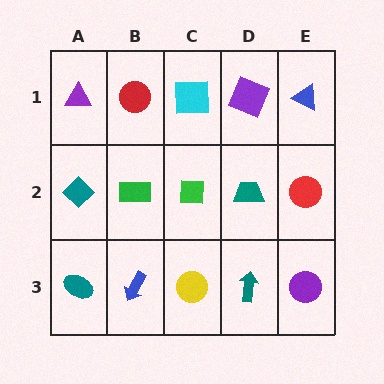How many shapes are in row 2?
5 shapes.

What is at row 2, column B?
A green rectangle.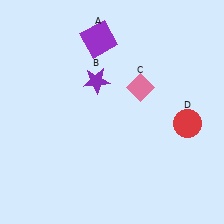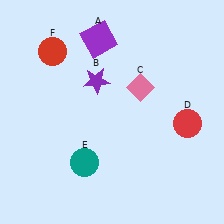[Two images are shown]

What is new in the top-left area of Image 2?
A red circle (F) was added in the top-left area of Image 2.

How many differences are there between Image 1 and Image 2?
There are 2 differences between the two images.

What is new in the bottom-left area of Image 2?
A teal circle (E) was added in the bottom-left area of Image 2.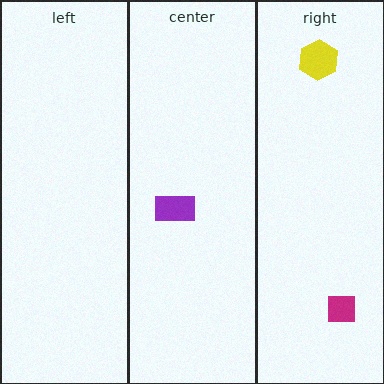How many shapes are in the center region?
1.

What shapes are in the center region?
The purple rectangle.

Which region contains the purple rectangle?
The center region.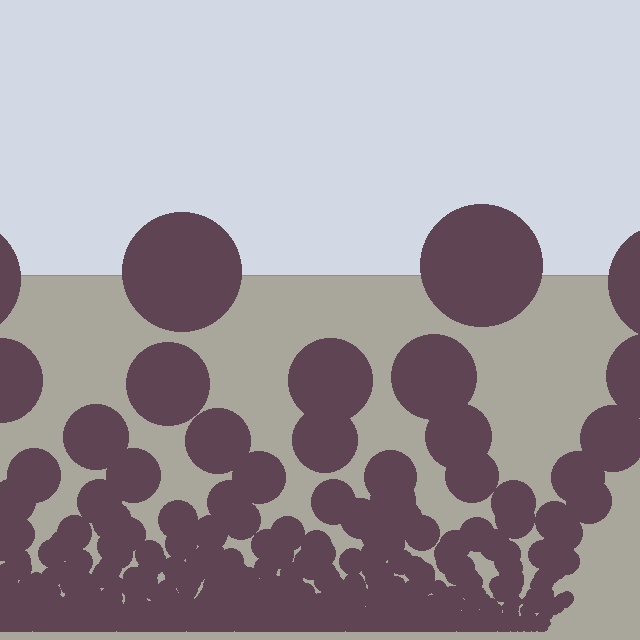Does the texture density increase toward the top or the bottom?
Density increases toward the bottom.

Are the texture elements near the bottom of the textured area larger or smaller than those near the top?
Smaller. The gradient is inverted — elements near the bottom are smaller and denser.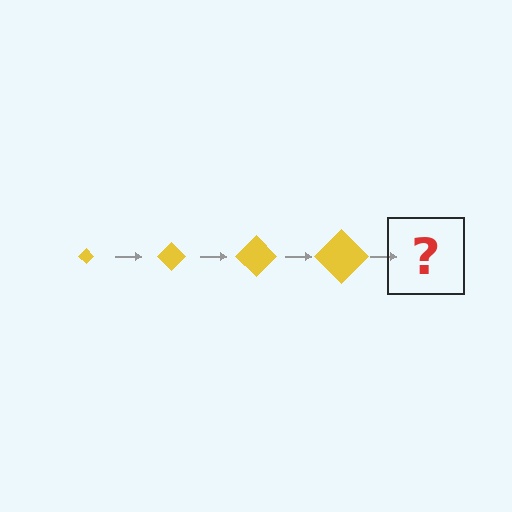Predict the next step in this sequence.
The next step is a yellow diamond, larger than the previous one.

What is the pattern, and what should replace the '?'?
The pattern is that the diamond gets progressively larger each step. The '?' should be a yellow diamond, larger than the previous one.